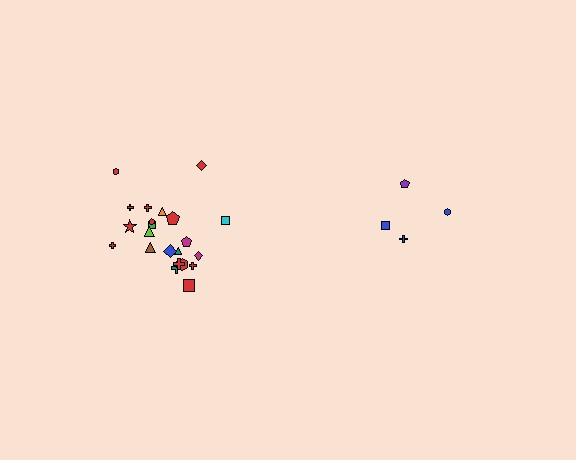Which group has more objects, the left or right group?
The left group.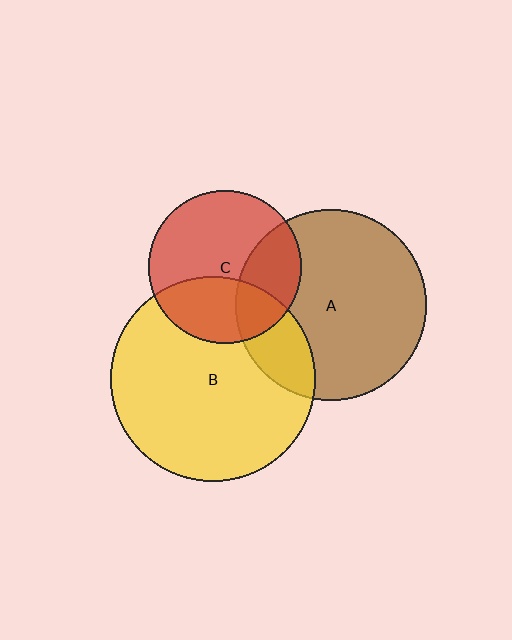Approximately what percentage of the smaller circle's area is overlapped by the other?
Approximately 20%.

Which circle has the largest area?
Circle B (yellow).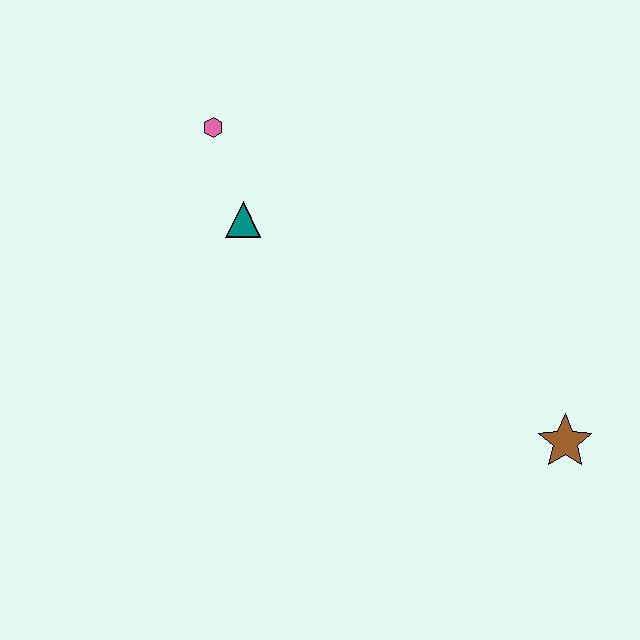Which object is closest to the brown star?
The teal triangle is closest to the brown star.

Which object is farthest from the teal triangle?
The brown star is farthest from the teal triangle.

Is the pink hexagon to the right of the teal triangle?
No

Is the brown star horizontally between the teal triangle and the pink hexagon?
No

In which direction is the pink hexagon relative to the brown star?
The pink hexagon is to the left of the brown star.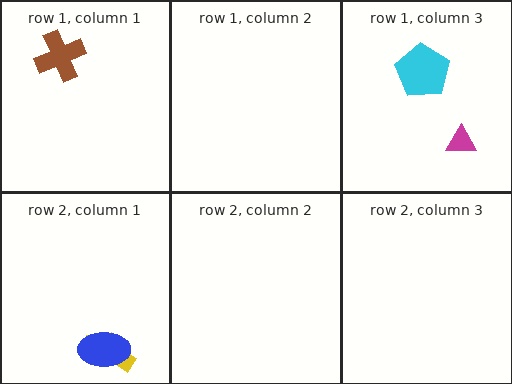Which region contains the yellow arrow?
The row 2, column 1 region.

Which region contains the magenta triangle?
The row 1, column 3 region.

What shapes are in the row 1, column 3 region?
The cyan pentagon, the magenta triangle.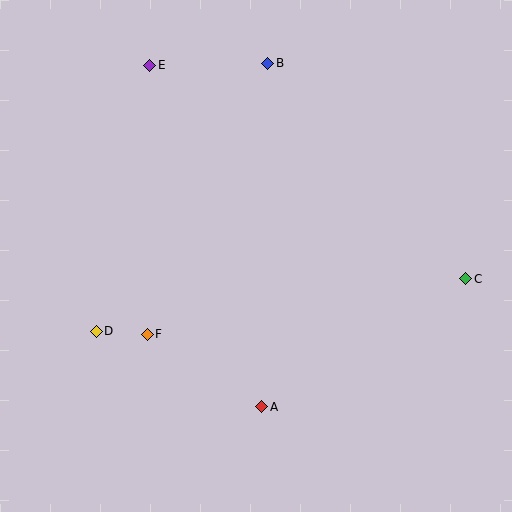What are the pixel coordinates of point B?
Point B is at (268, 63).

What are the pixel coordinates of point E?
Point E is at (150, 65).